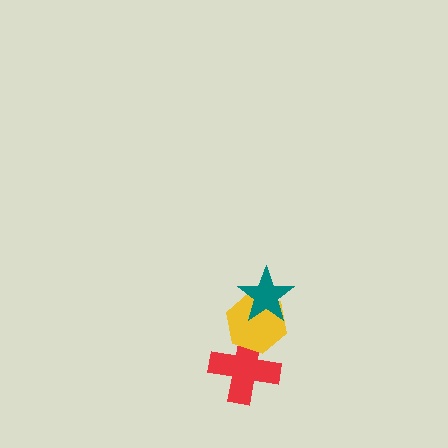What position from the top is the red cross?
The red cross is 3rd from the top.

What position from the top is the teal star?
The teal star is 1st from the top.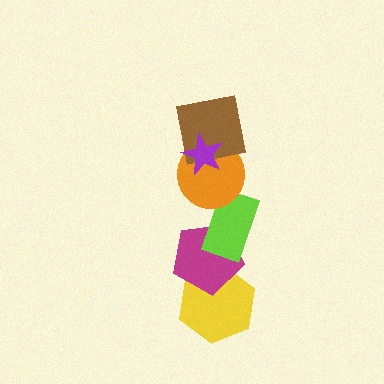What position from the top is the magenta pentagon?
The magenta pentagon is 5th from the top.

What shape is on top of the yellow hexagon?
The magenta pentagon is on top of the yellow hexagon.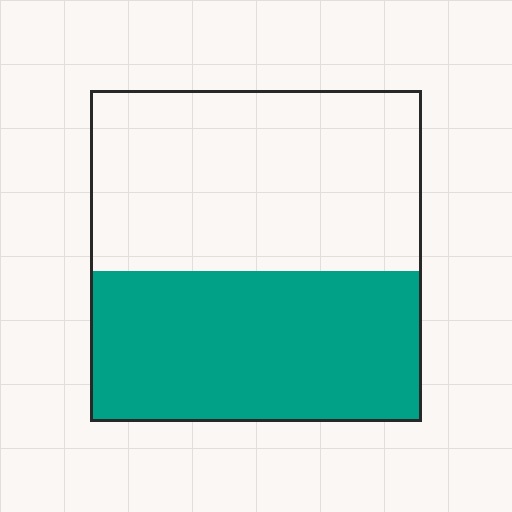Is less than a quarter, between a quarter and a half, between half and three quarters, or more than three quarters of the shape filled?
Between a quarter and a half.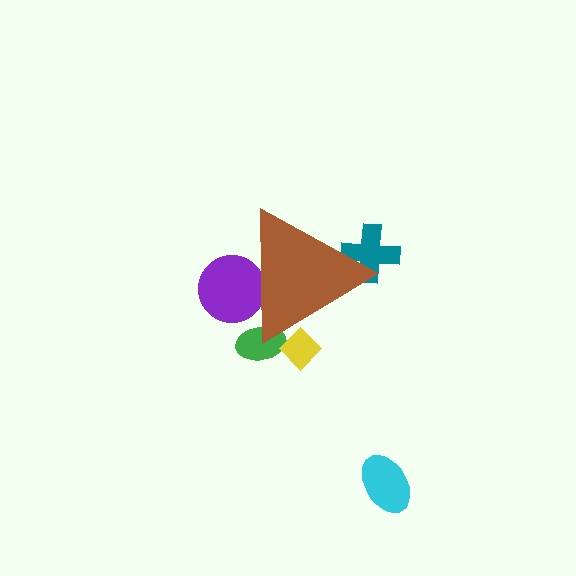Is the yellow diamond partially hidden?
Yes, the yellow diamond is partially hidden behind the brown triangle.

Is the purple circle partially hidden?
Yes, the purple circle is partially hidden behind the brown triangle.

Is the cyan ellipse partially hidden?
No, the cyan ellipse is fully visible.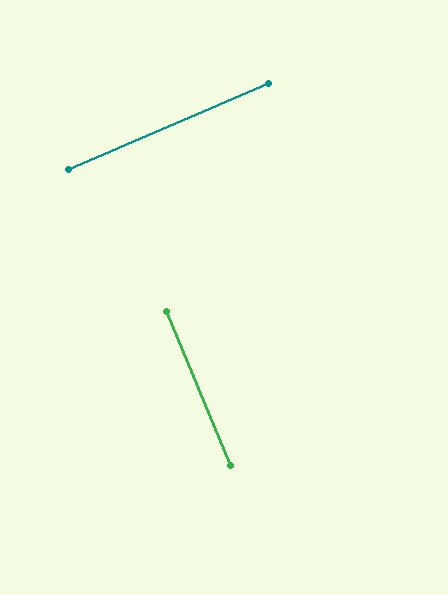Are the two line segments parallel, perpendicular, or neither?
Perpendicular — they meet at approximately 89°.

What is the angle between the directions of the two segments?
Approximately 89 degrees.